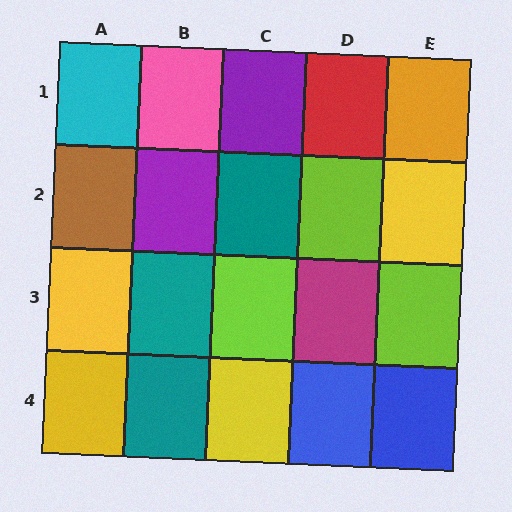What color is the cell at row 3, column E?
Lime.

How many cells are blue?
2 cells are blue.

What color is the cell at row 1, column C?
Purple.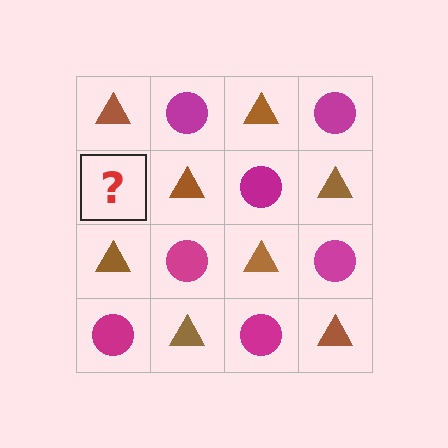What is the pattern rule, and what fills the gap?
The rule is that it alternates brown triangle and magenta circle in a checkerboard pattern. The gap should be filled with a magenta circle.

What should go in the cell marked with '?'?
The missing cell should contain a magenta circle.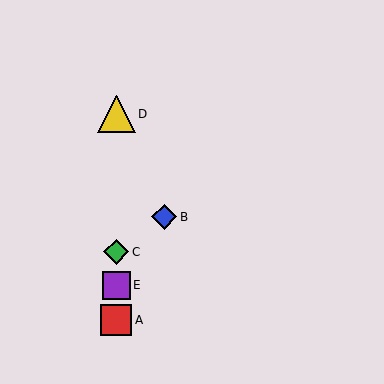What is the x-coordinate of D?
Object D is at x≈116.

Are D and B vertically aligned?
No, D is at x≈116 and B is at x≈164.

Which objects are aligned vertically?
Objects A, C, D, E are aligned vertically.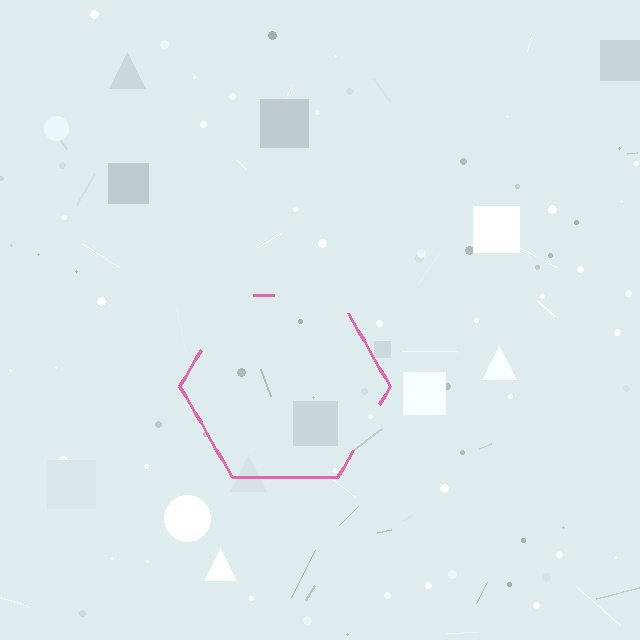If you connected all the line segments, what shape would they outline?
They would outline a hexagon.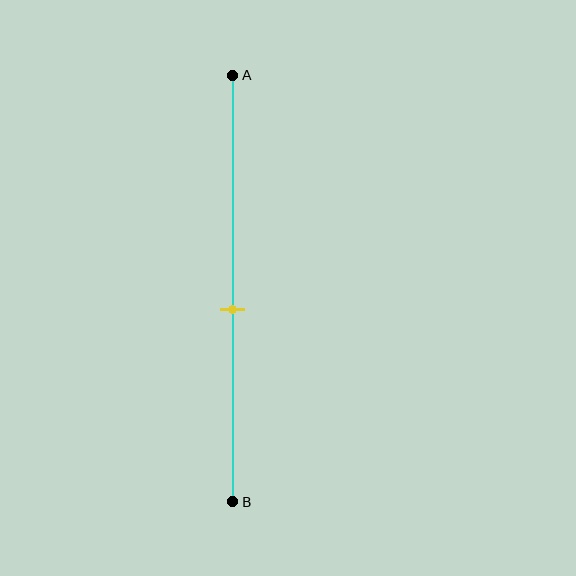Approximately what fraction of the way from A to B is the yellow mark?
The yellow mark is approximately 55% of the way from A to B.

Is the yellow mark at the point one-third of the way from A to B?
No, the mark is at about 55% from A, not at the 33% one-third point.